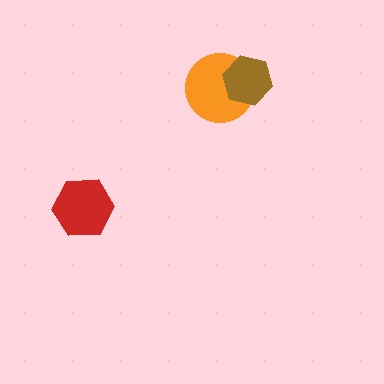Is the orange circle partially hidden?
Yes, it is partially covered by another shape.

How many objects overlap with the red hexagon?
0 objects overlap with the red hexagon.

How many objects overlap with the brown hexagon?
1 object overlaps with the brown hexagon.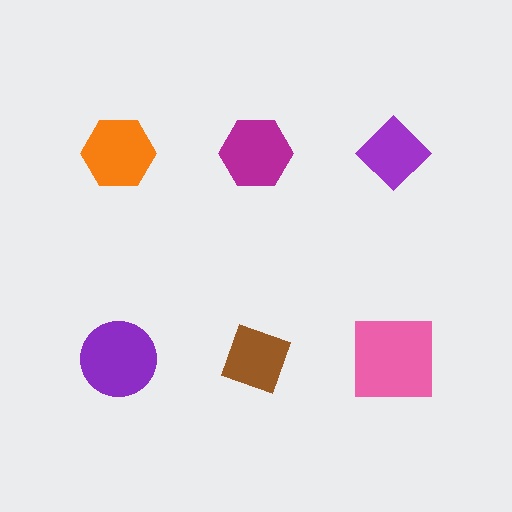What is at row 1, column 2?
A magenta hexagon.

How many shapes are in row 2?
3 shapes.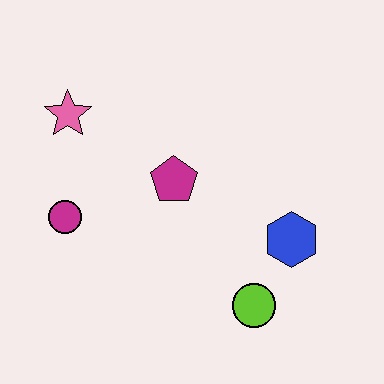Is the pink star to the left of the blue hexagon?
Yes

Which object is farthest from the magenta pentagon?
The lime circle is farthest from the magenta pentagon.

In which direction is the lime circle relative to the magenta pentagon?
The lime circle is below the magenta pentagon.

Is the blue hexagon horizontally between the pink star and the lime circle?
No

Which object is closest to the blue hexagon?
The lime circle is closest to the blue hexagon.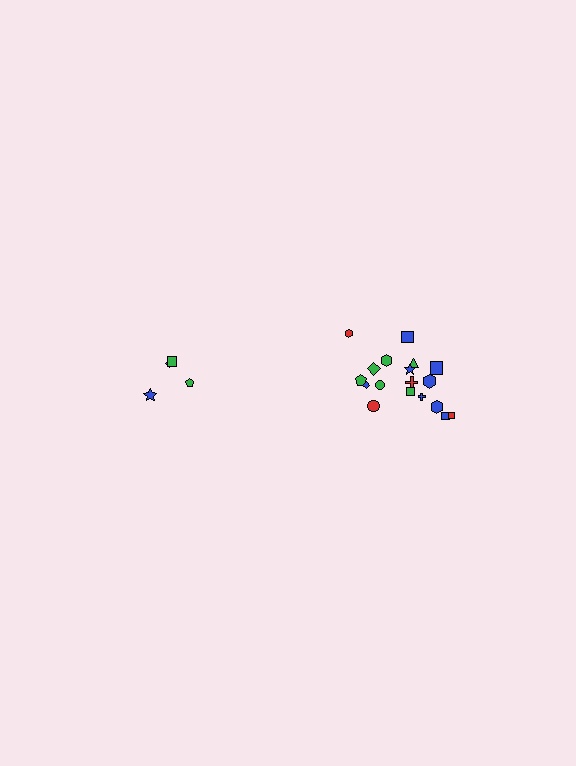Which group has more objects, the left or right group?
The right group.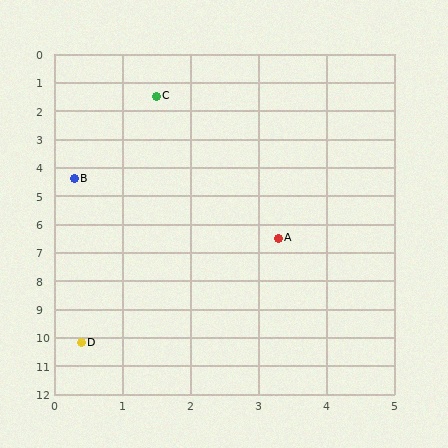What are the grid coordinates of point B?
Point B is at approximately (0.3, 4.4).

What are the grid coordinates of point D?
Point D is at approximately (0.4, 10.2).